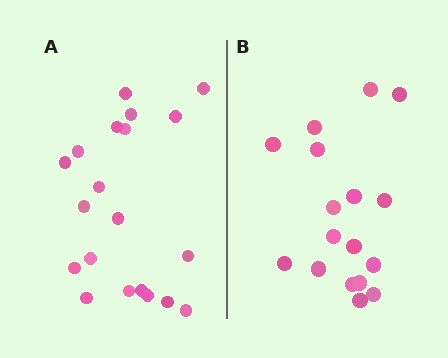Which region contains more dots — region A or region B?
Region A (the left region) has more dots.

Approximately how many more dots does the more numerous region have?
Region A has just a few more — roughly 2 or 3 more dots than region B.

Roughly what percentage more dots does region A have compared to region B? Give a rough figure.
About 20% more.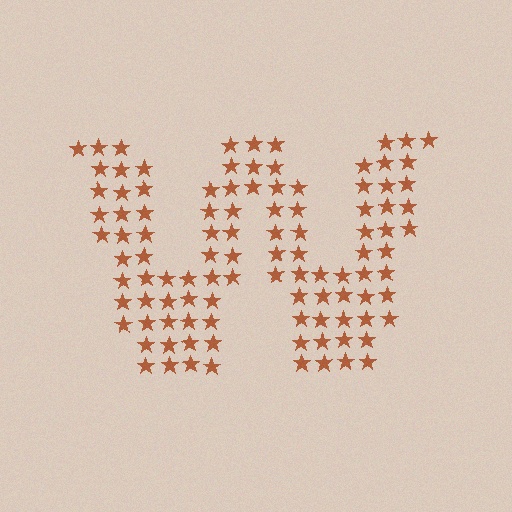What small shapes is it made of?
It is made of small stars.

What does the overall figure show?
The overall figure shows the letter W.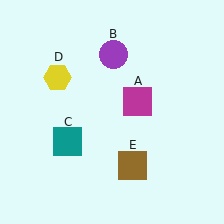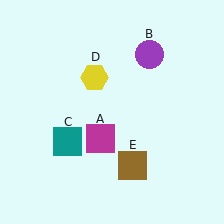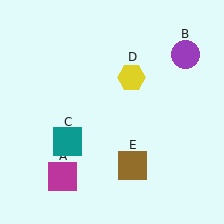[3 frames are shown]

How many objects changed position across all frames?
3 objects changed position: magenta square (object A), purple circle (object B), yellow hexagon (object D).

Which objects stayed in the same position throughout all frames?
Teal square (object C) and brown square (object E) remained stationary.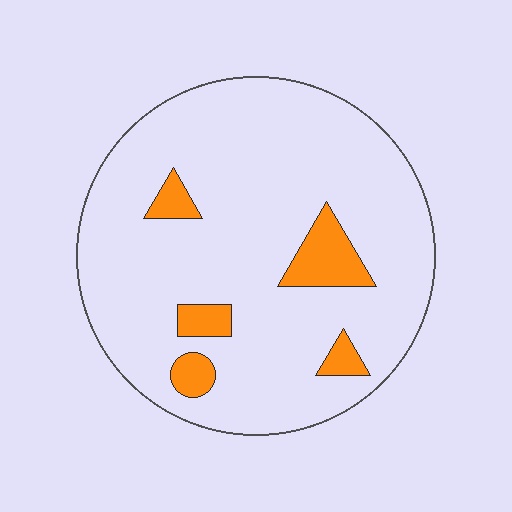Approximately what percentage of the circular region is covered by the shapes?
Approximately 10%.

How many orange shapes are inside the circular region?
5.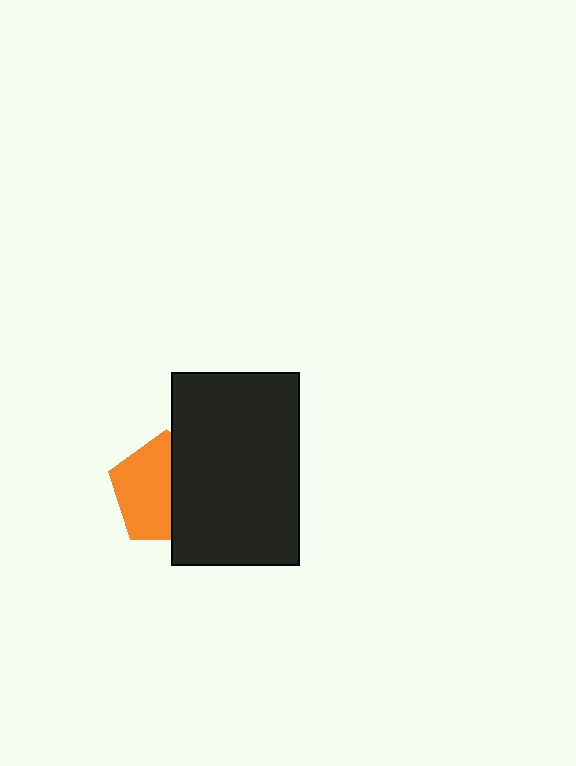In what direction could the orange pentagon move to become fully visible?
The orange pentagon could move left. That would shift it out from behind the black rectangle entirely.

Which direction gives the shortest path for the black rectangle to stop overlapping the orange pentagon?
Moving right gives the shortest separation.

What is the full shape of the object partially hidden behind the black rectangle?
The partially hidden object is an orange pentagon.